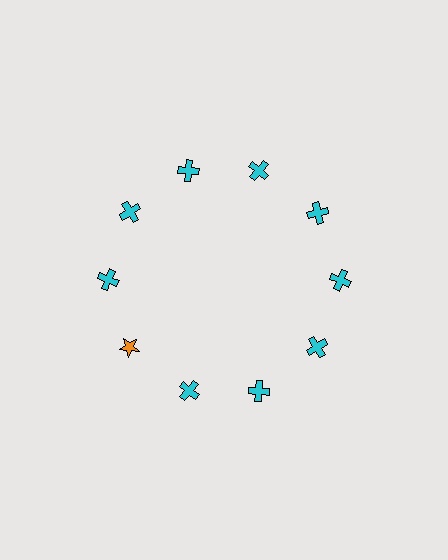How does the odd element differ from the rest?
It differs in both color (orange instead of cyan) and shape (star instead of cross).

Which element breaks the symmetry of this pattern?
The orange star at roughly the 8 o'clock position breaks the symmetry. All other shapes are cyan crosses.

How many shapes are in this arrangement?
There are 10 shapes arranged in a ring pattern.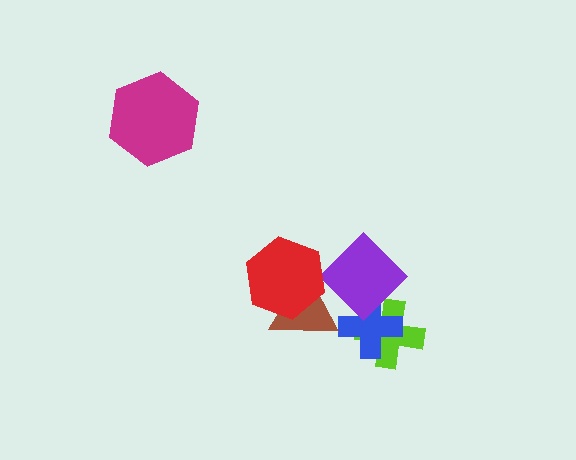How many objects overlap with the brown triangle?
2 objects overlap with the brown triangle.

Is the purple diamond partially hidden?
Yes, it is partially covered by another shape.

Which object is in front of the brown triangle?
The red hexagon is in front of the brown triangle.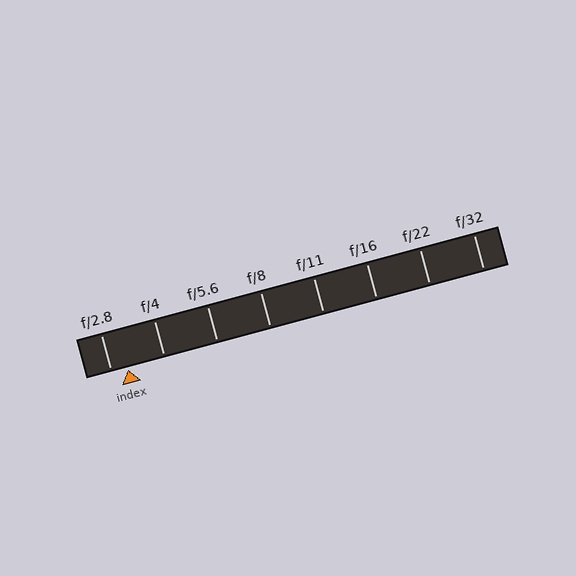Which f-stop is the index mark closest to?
The index mark is closest to f/2.8.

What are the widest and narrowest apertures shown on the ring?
The widest aperture shown is f/2.8 and the narrowest is f/32.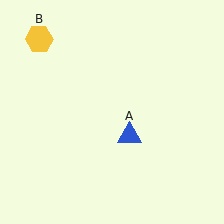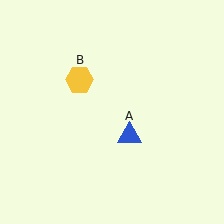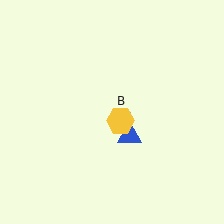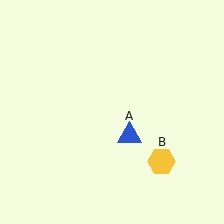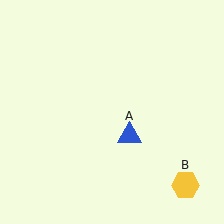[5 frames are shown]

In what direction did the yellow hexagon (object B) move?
The yellow hexagon (object B) moved down and to the right.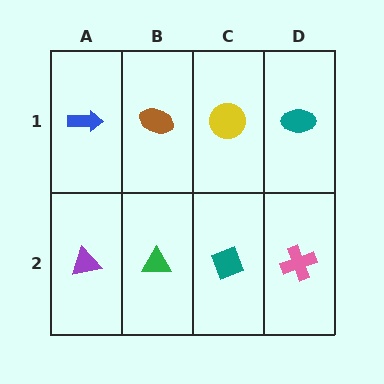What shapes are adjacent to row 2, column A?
A blue arrow (row 1, column A), a green triangle (row 2, column B).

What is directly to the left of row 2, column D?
A teal diamond.